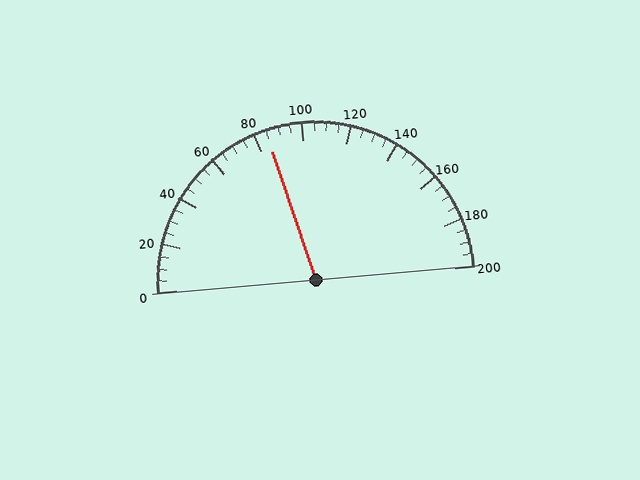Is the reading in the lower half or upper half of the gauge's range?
The reading is in the lower half of the range (0 to 200).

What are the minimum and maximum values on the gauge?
The gauge ranges from 0 to 200.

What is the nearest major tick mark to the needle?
The nearest major tick mark is 80.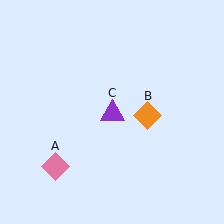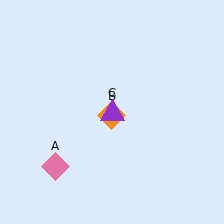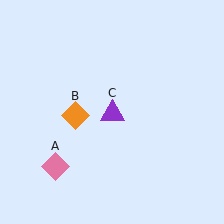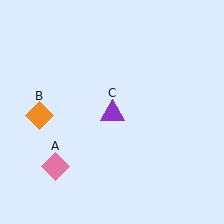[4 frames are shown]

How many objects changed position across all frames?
1 object changed position: orange diamond (object B).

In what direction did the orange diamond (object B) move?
The orange diamond (object B) moved left.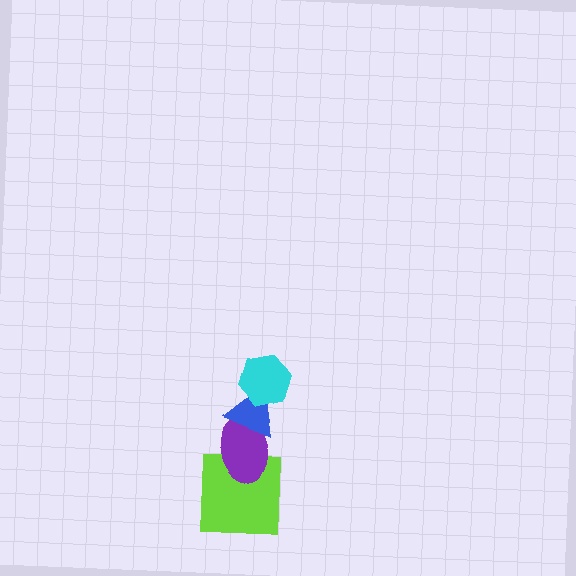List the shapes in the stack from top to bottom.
From top to bottom: the cyan hexagon, the blue triangle, the purple ellipse, the lime square.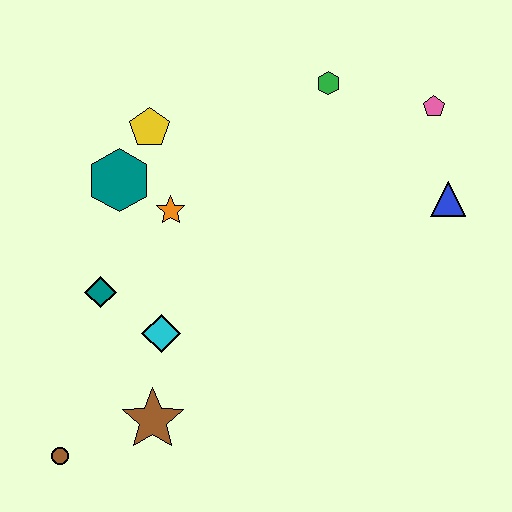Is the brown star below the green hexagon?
Yes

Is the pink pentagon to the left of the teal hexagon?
No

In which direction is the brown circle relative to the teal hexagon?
The brown circle is below the teal hexagon.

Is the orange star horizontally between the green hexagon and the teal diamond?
Yes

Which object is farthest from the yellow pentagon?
The brown circle is farthest from the yellow pentagon.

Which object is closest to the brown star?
The cyan diamond is closest to the brown star.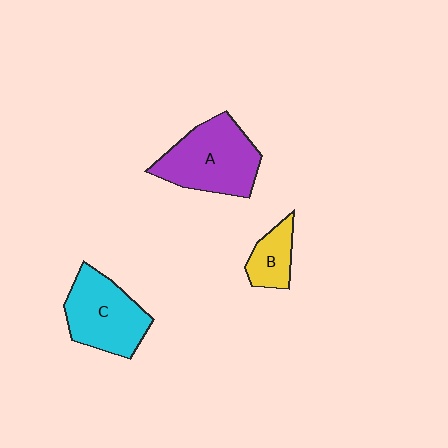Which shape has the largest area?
Shape A (purple).